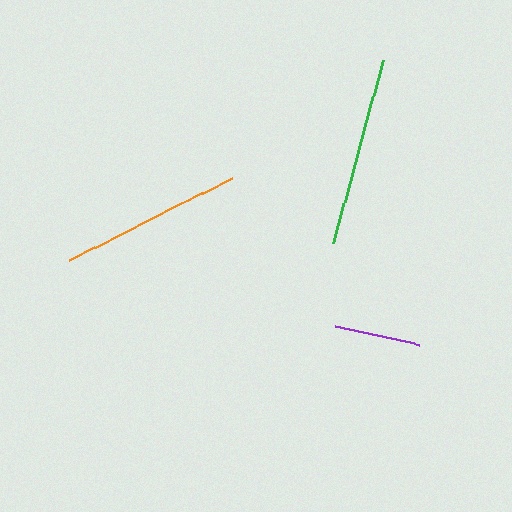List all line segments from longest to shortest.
From longest to shortest: green, orange, purple.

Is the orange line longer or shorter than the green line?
The green line is longer than the orange line.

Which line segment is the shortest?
The purple line is the shortest at approximately 87 pixels.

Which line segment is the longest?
The green line is the longest at approximately 189 pixels.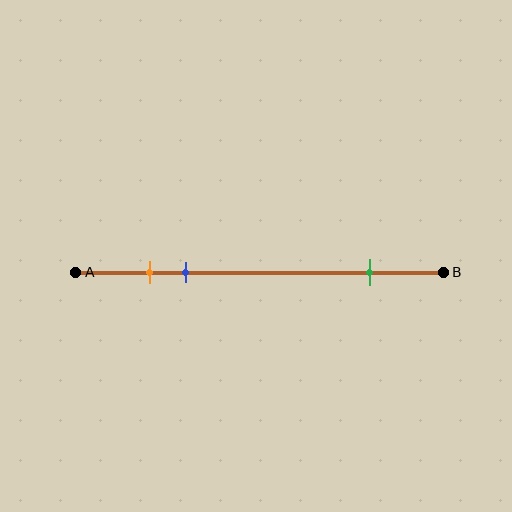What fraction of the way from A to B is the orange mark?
The orange mark is approximately 20% (0.2) of the way from A to B.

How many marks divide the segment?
There are 3 marks dividing the segment.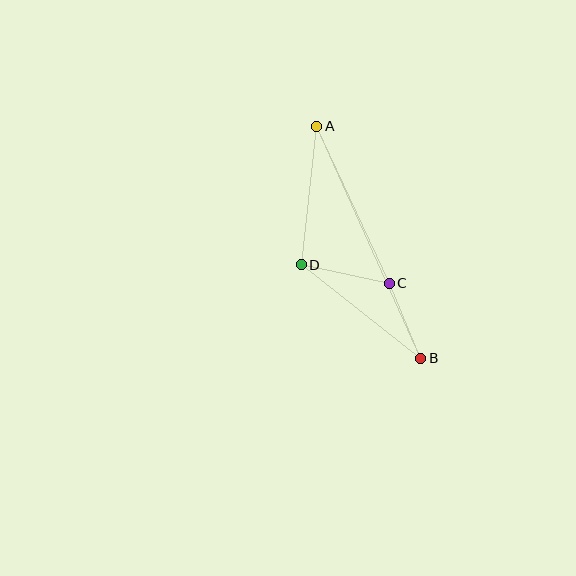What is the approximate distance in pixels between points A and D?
The distance between A and D is approximately 139 pixels.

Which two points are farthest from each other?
Points A and B are farthest from each other.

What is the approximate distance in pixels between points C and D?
The distance between C and D is approximately 90 pixels.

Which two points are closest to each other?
Points B and C are closest to each other.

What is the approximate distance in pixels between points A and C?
The distance between A and C is approximately 173 pixels.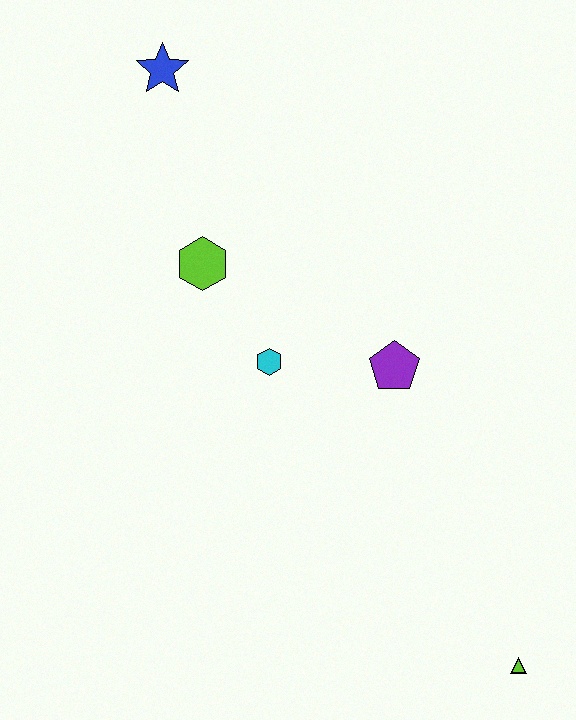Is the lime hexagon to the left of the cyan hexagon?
Yes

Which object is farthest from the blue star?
The lime triangle is farthest from the blue star.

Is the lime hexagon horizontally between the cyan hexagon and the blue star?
Yes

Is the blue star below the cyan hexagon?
No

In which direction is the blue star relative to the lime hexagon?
The blue star is above the lime hexagon.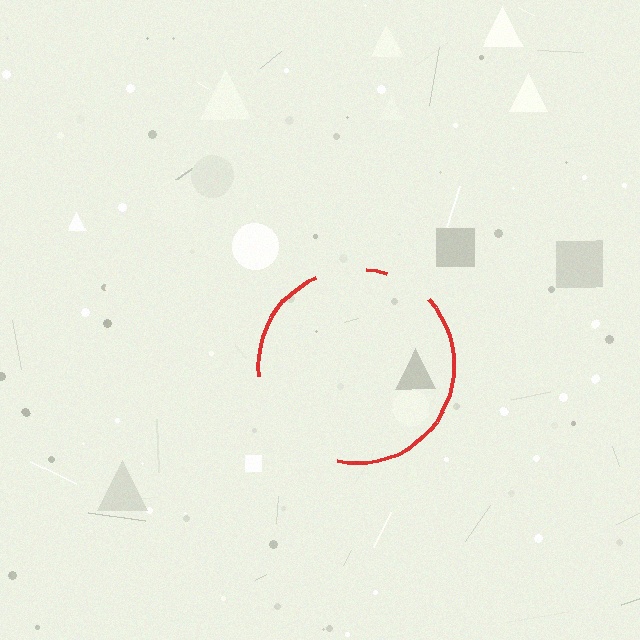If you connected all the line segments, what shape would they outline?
They would outline a circle.